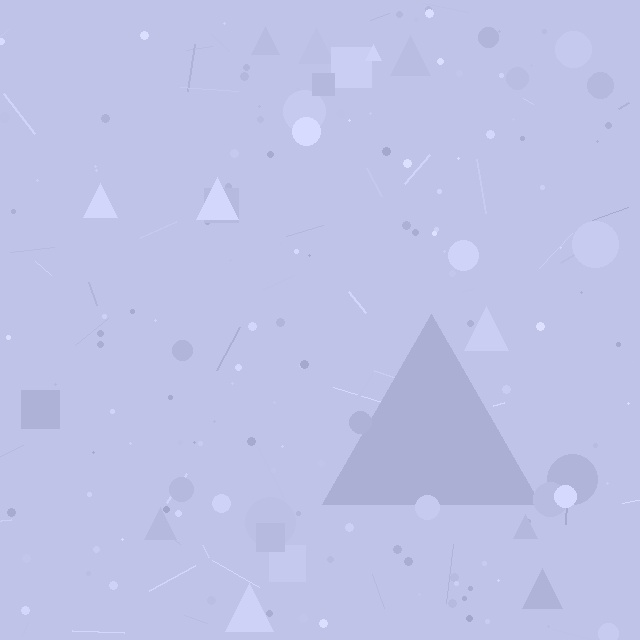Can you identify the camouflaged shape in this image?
The camouflaged shape is a triangle.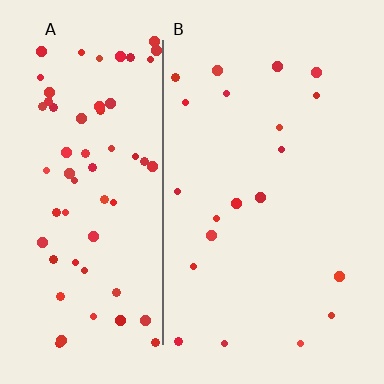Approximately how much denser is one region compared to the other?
Approximately 3.4× — region A over region B.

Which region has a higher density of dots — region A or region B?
A (the left).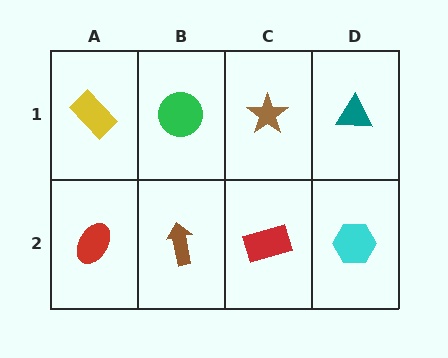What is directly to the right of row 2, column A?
A brown arrow.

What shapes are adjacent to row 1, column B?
A brown arrow (row 2, column B), a yellow rectangle (row 1, column A), a brown star (row 1, column C).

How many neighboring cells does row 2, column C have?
3.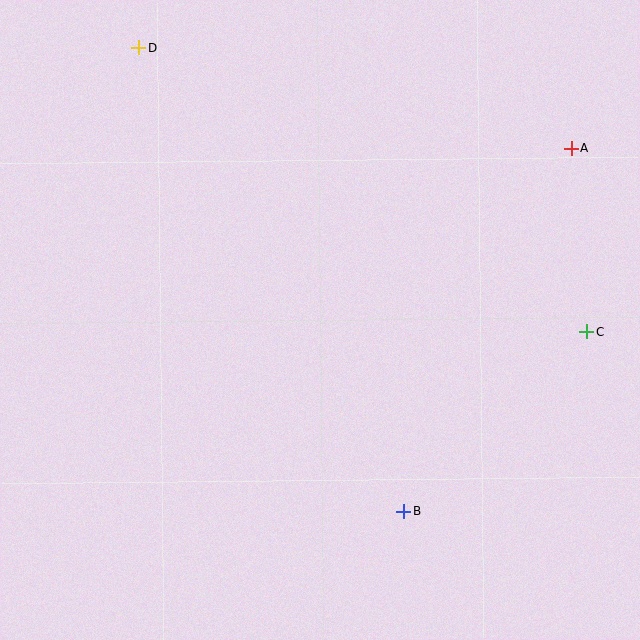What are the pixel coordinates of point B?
Point B is at (404, 512).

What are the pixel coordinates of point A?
Point A is at (571, 149).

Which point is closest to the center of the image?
Point B at (404, 512) is closest to the center.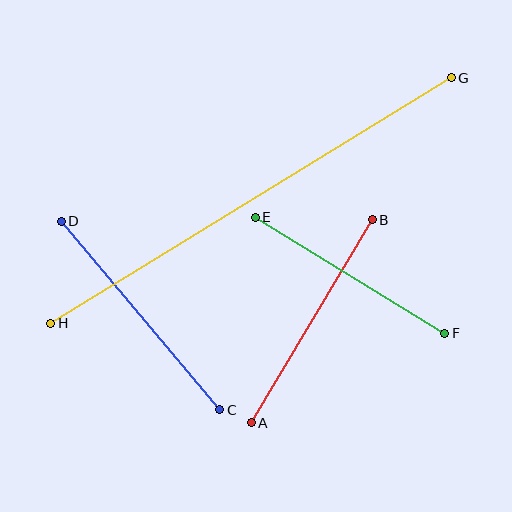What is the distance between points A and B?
The distance is approximately 236 pixels.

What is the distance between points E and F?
The distance is approximately 222 pixels.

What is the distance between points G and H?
The distance is approximately 470 pixels.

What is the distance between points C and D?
The distance is approximately 246 pixels.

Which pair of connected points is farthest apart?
Points G and H are farthest apart.